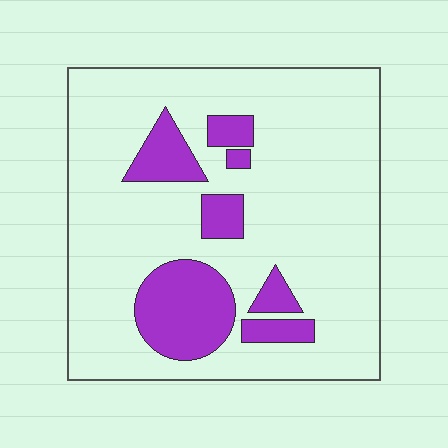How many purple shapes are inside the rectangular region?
7.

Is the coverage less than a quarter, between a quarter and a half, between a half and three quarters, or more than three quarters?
Less than a quarter.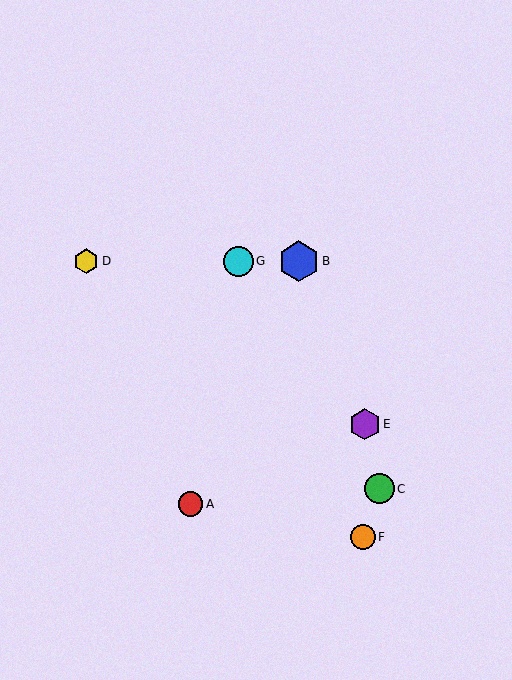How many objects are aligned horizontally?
3 objects (B, D, G) are aligned horizontally.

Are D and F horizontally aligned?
No, D is at y≈262 and F is at y≈536.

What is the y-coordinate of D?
Object D is at y≈262.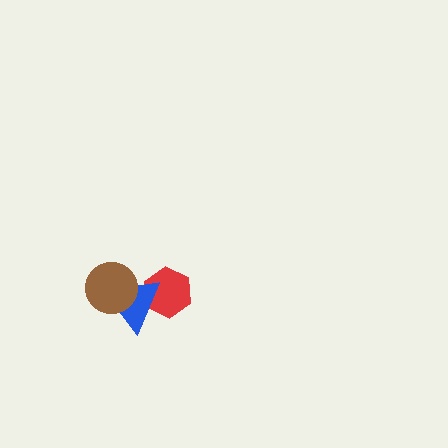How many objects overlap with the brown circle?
1 object overlaps with the brown circle.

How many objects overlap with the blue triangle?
2 objects overlap with the blue triangle.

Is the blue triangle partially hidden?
Yes, it is partially covered by another shape.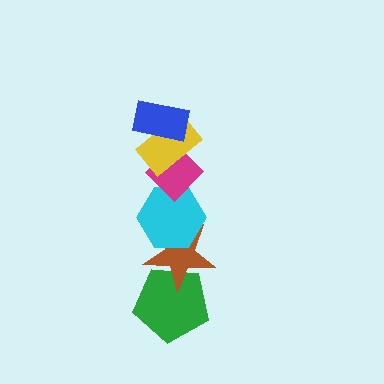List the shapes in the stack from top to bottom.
From top to bottom: the blue rectangle, the yellow rectangle, the magenta diamond, the cyan hexagon, the brown star, the green pentagon.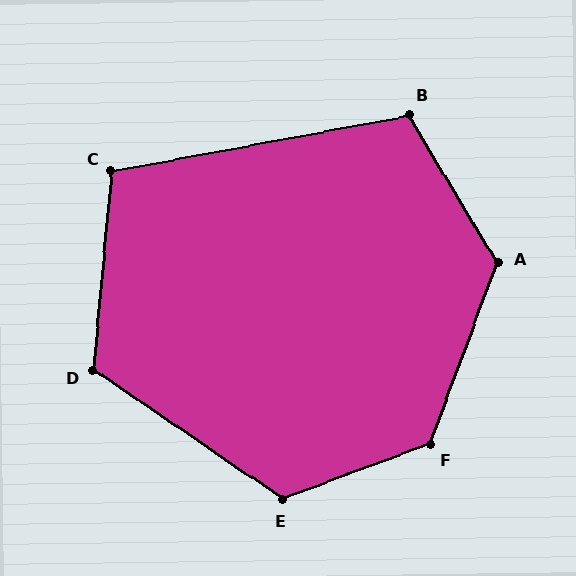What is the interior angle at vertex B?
Approximately 110 degrees (obtuse).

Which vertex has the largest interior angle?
F, at approximately 131 degrees.